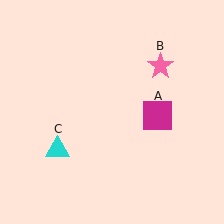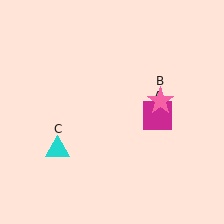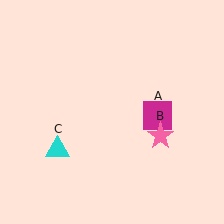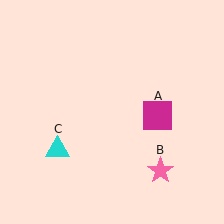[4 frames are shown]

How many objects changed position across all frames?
1 object changed position: pink star (object B).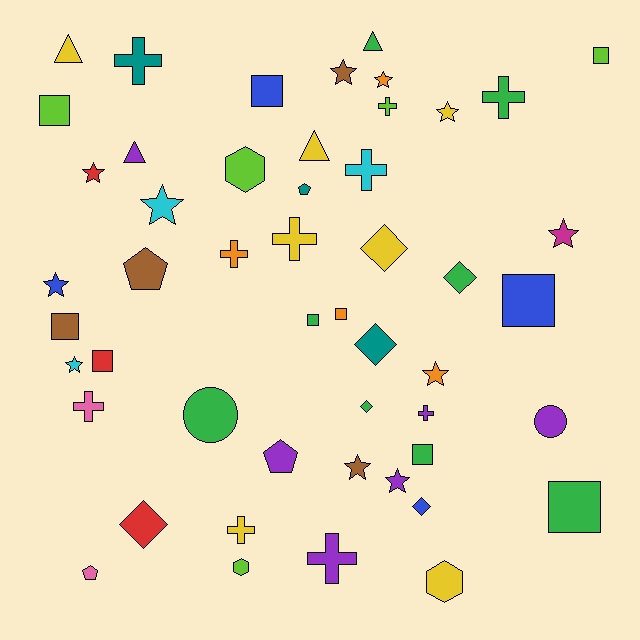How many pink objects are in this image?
There are 2 pink objects.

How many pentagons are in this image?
There are 4 pentagons.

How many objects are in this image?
There are 50 objects.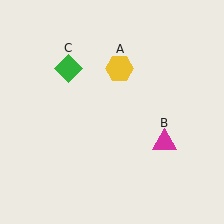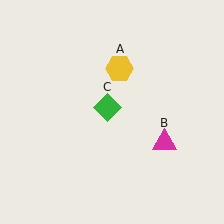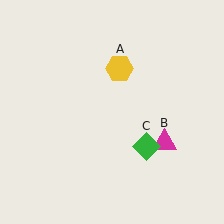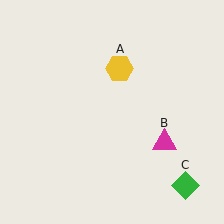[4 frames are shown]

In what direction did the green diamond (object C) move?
The green diamond (object C) moved down and to the right.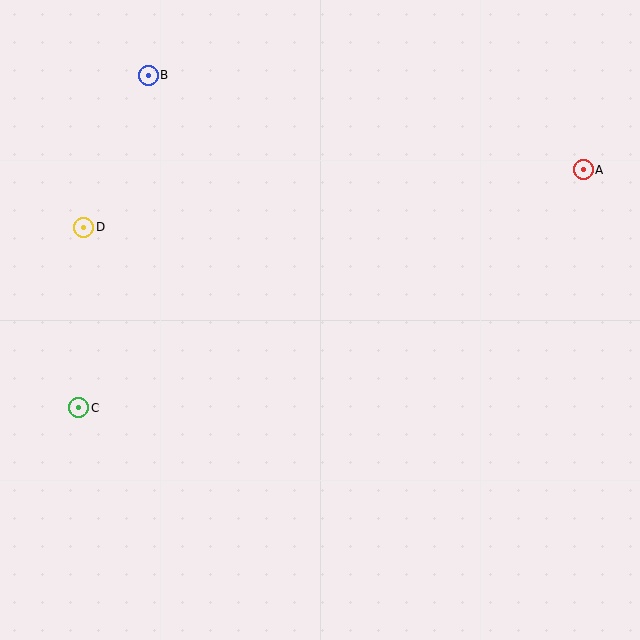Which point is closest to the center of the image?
Point D at (84, 227) is closest to the center.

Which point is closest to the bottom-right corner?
Point A is closest to the bottom-right corner.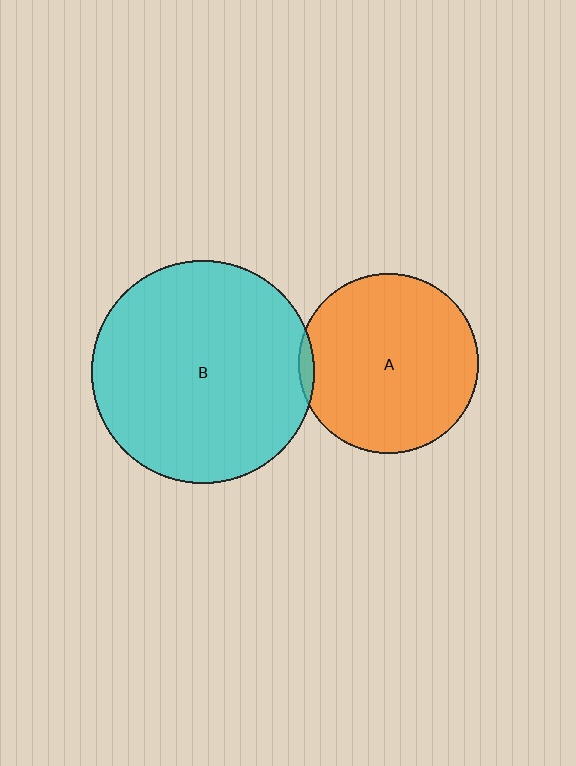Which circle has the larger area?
Circle B (cyan).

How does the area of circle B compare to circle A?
Approximately 1.5 times.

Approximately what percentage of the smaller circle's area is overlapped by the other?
Approximately 5%.